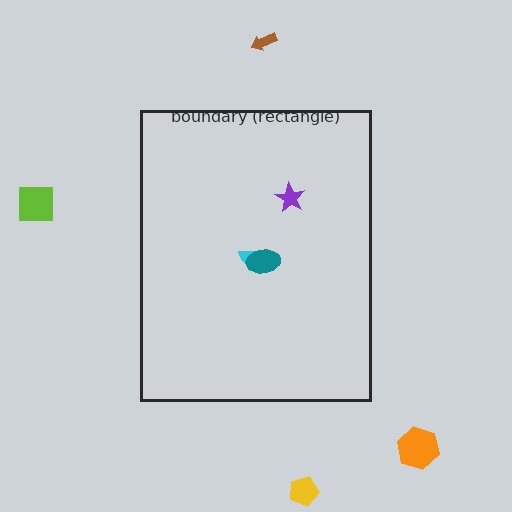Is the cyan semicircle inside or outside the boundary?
Inside.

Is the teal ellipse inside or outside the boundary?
Inside.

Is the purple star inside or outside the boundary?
Inside.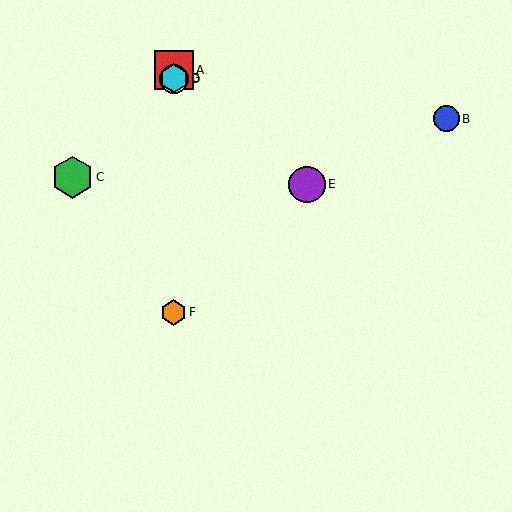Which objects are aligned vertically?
Objects A, D, F, G are aligned vertically.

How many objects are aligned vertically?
4 objects (A, D, F, G) are aligned vertically.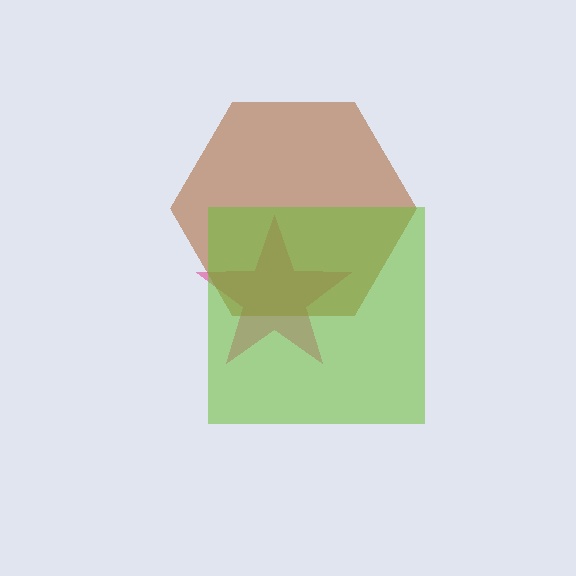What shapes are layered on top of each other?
The layered shapes are: a pink star, a brown hexagon, a lime square.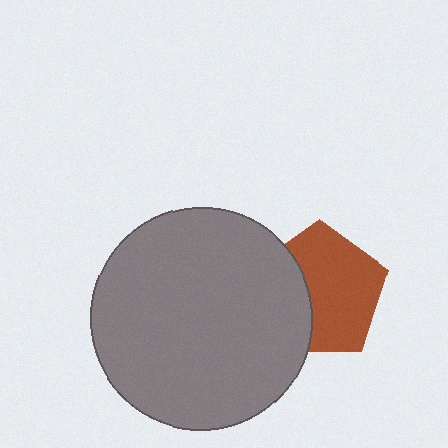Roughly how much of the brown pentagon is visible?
About half of it is visible (roughly 64%).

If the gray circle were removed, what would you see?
You would see the complete brown pentagon.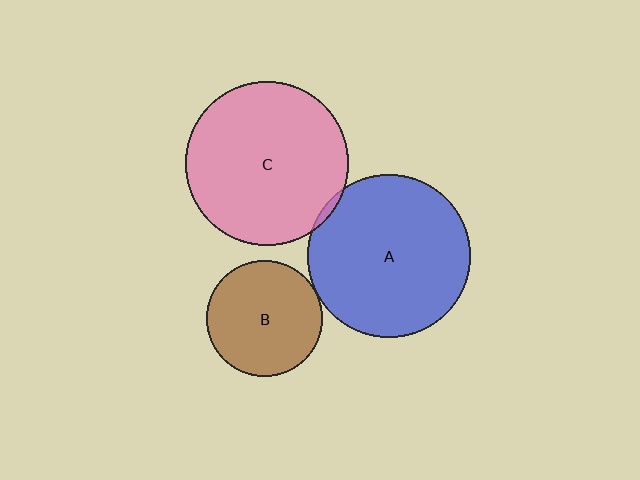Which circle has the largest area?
Circle C (pink).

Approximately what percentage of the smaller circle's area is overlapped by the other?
Approximately 5%.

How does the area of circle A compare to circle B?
Approximately 2.0 times.